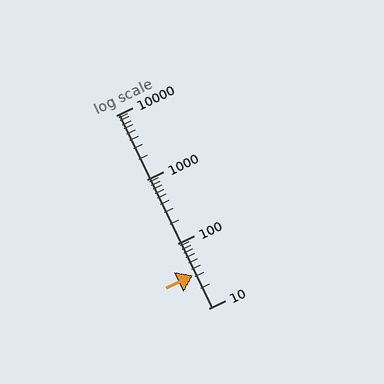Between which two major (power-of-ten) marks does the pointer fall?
The pointer is between 10 and 100.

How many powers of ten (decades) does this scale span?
The scale spans 3 decades, from 10 to 10000.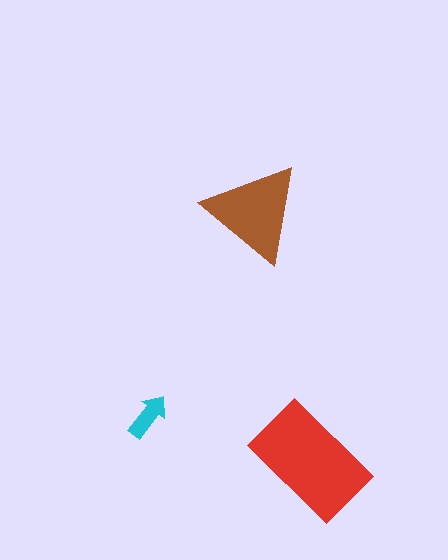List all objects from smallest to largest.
The cyan arrow, the brown triangle, the red rectangle.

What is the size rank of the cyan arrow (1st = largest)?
3rd.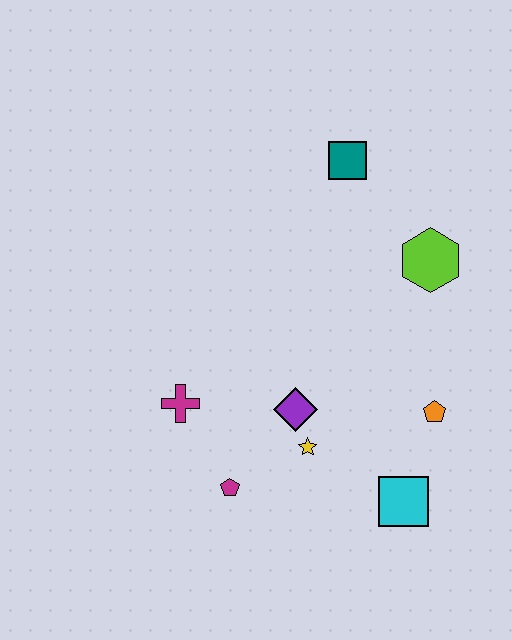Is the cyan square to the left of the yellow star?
No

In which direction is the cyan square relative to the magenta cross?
The cyan square is to the right of the magenta cross.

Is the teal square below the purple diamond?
No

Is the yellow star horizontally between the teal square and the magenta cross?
Yes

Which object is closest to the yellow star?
The purple diamond is closest to the yellow star.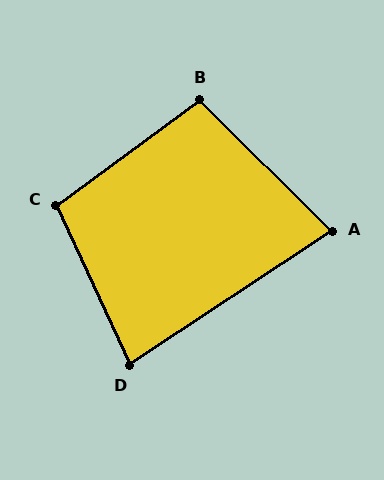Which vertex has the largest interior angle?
C, at approximately 102 degrees.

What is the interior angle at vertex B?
Approximately 99 degrees (obtuse).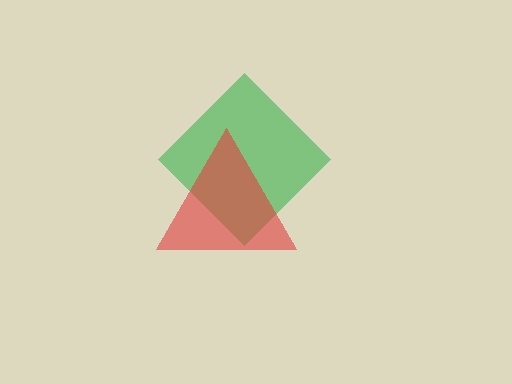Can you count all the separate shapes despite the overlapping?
Yes, there are 2 separate shapes.